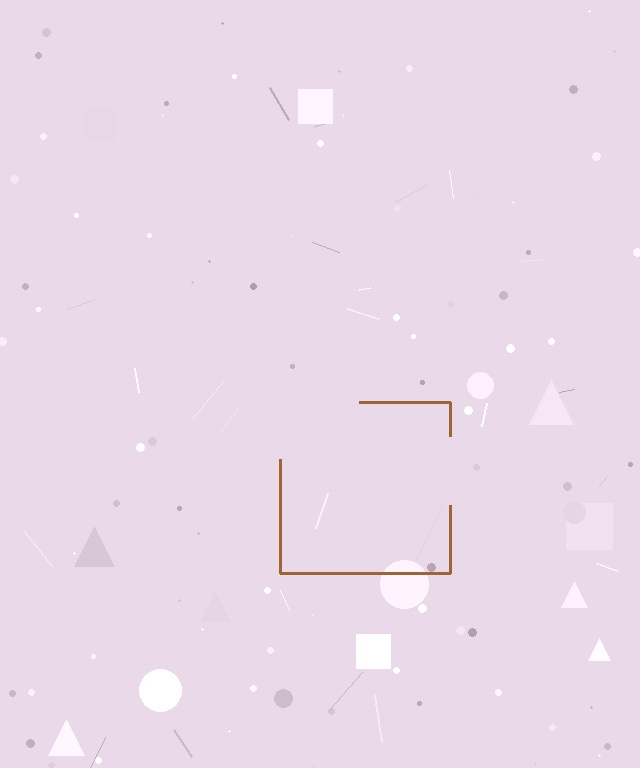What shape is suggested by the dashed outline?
The dashed outline suggests a square.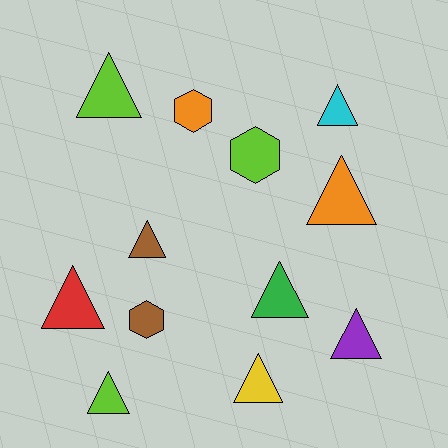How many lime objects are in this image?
There are 3 lime objects.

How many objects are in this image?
There are 12 objects.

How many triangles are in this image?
There are 9 triangles.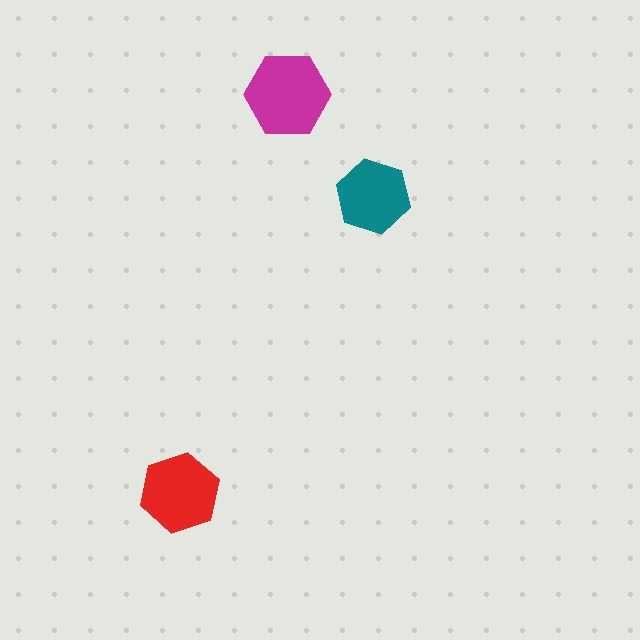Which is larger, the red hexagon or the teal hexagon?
The red one.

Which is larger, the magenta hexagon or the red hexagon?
The magenta one.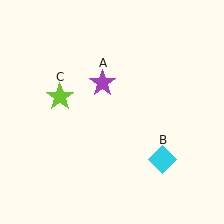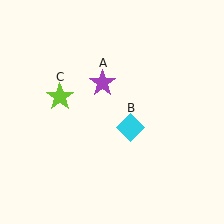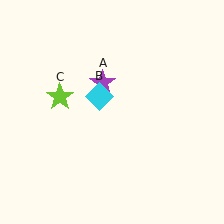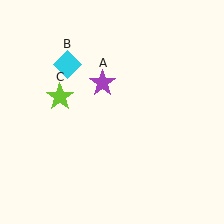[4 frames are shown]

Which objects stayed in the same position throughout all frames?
Purple star (object A) and lime star (object C) remained stationary.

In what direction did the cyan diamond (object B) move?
The cyan diamond (object B) moved up and to the left.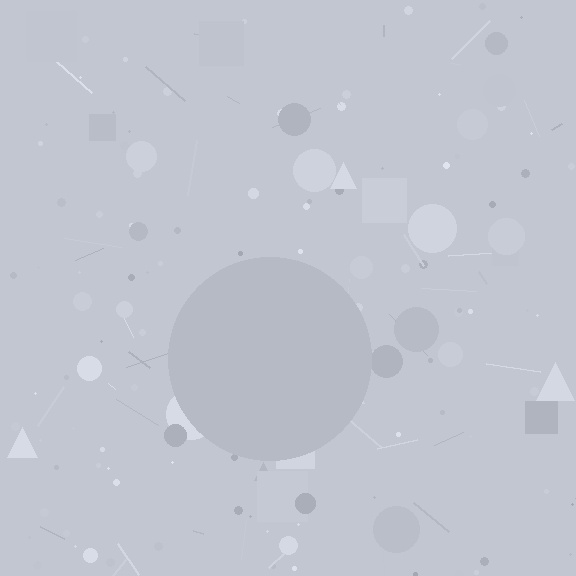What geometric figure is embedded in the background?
A circle is embedded in the background.